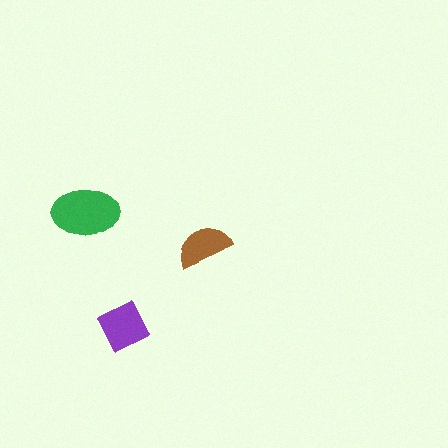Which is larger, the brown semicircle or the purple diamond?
The purple diamond.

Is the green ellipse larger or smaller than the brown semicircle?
Larger.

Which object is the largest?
The green ellipse.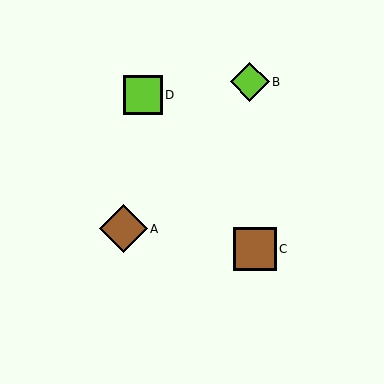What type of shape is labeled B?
Shape B is a lime diamond.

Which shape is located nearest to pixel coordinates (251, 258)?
The brown square (labeled C) at (255, 249) is nearest to that location.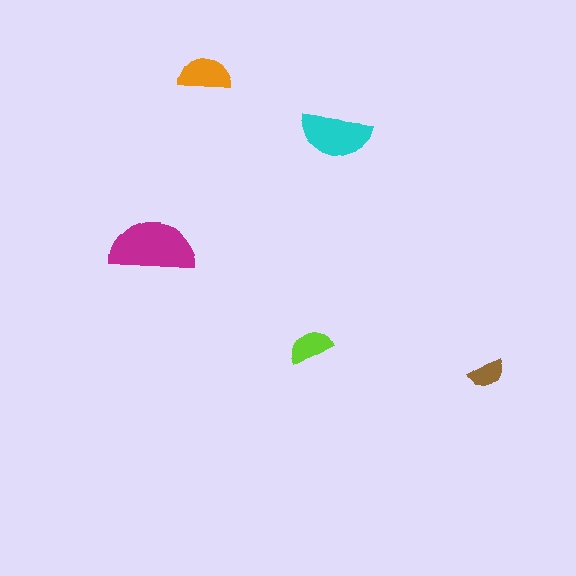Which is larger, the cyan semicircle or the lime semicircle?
The cyan one.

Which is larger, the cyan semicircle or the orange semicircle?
The cyan one.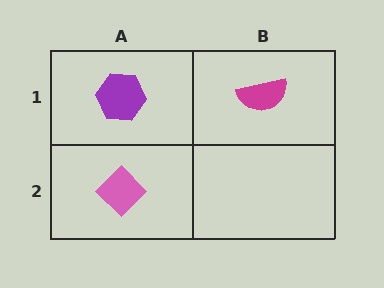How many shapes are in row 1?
2 shapes.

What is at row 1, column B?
A magenta semicircle.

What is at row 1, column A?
A purple hexagon.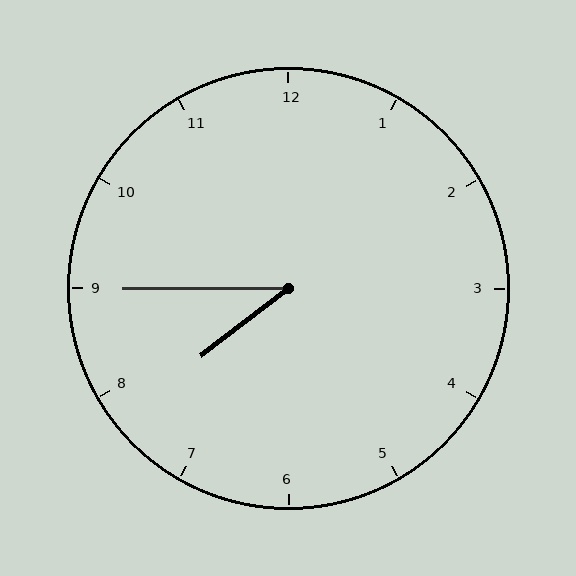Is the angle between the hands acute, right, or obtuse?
It is acute.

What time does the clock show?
7:45.